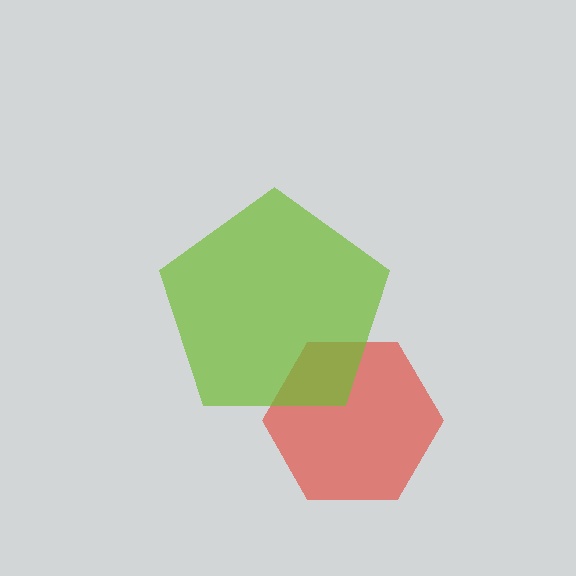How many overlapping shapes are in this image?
There are 2 overlapping shapes in the image.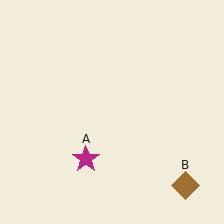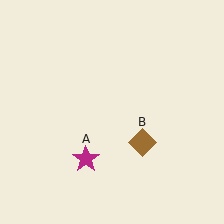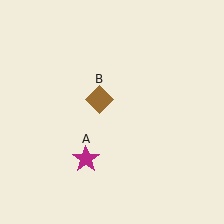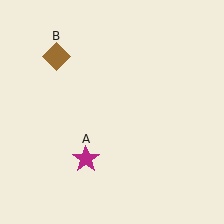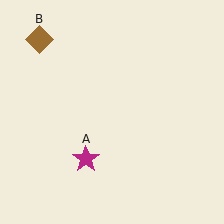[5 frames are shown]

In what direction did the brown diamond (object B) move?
The brown diamond (object B) moved up and to the left.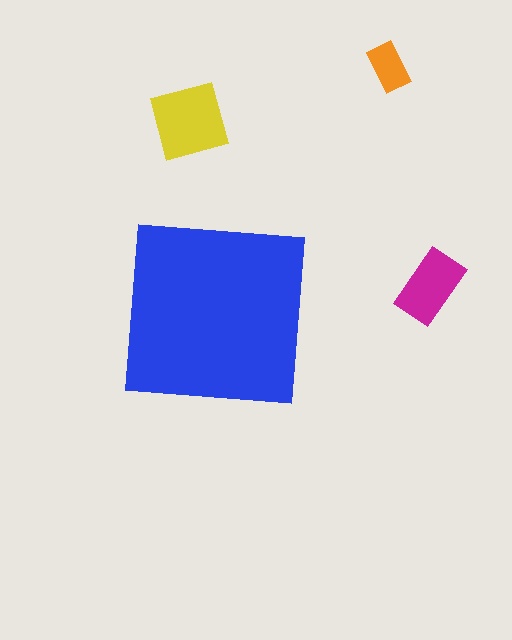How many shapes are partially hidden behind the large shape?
0 shapes are partially hidden.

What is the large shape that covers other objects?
A blue square.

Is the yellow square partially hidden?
No, the yellow square is fully visible.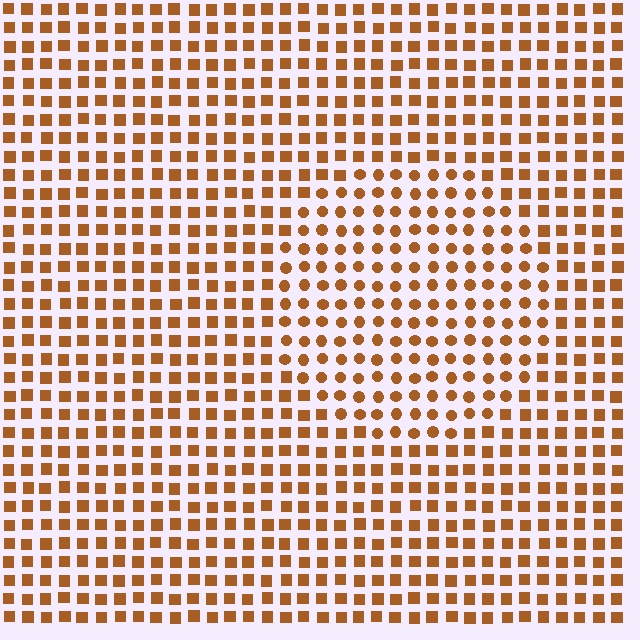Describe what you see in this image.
The image is filled with small brown elements arranged in a uniform grid. A circle-shaped region contains circles, while the surrounding area contains squares. The boundary is defined purely by the change in element shape.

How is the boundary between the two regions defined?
The boundary is defined by a change in element shape: circles inside vs. squares outside. All elements share the same color and spacing.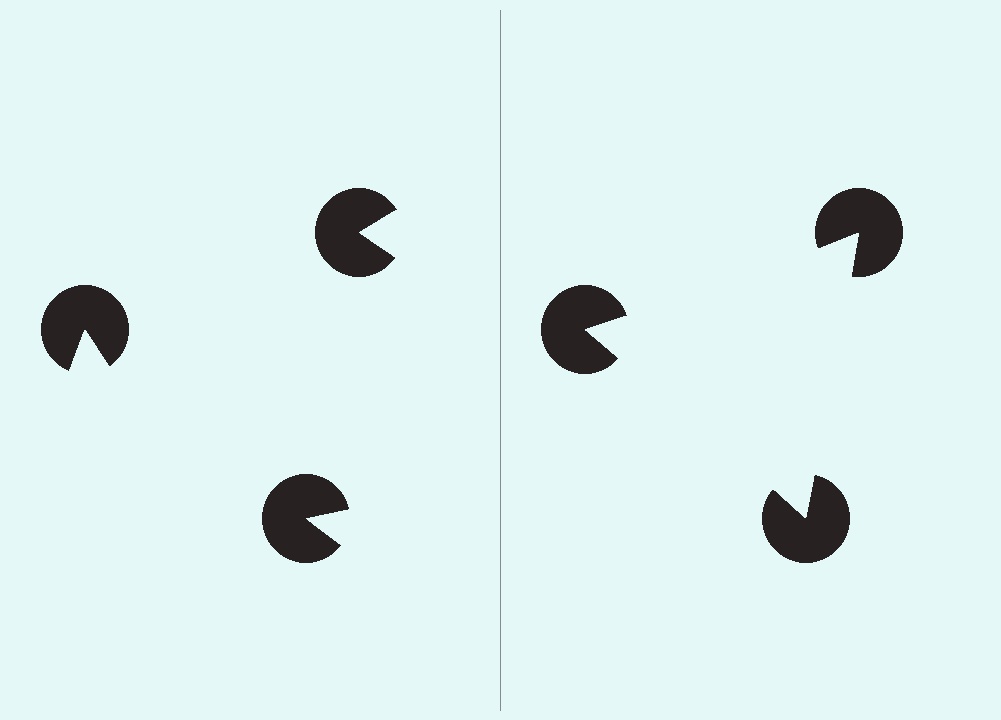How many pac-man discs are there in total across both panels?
6 — 3 on each side.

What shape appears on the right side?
An illusory triangle.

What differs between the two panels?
The pac-man discs are positioned identically on both sides; only the wedge orientations differ. On the right they align to a triangle; on the left they are misaligned.